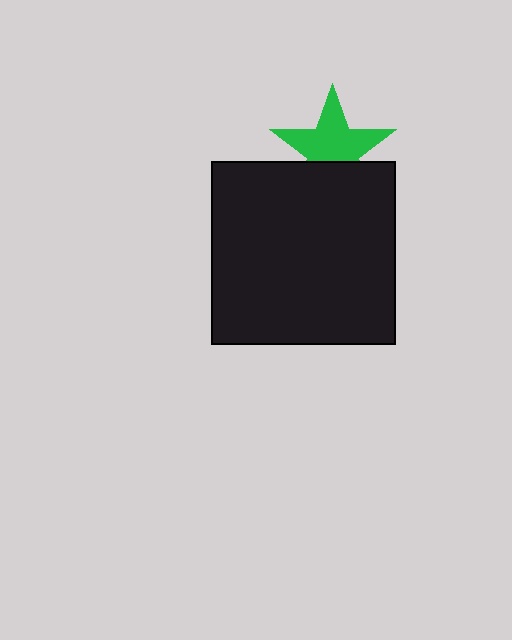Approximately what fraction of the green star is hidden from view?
Roughly 34% of the green star is hidden behind the black square.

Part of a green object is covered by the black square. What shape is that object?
It is a star.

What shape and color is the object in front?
The object in front is a black square.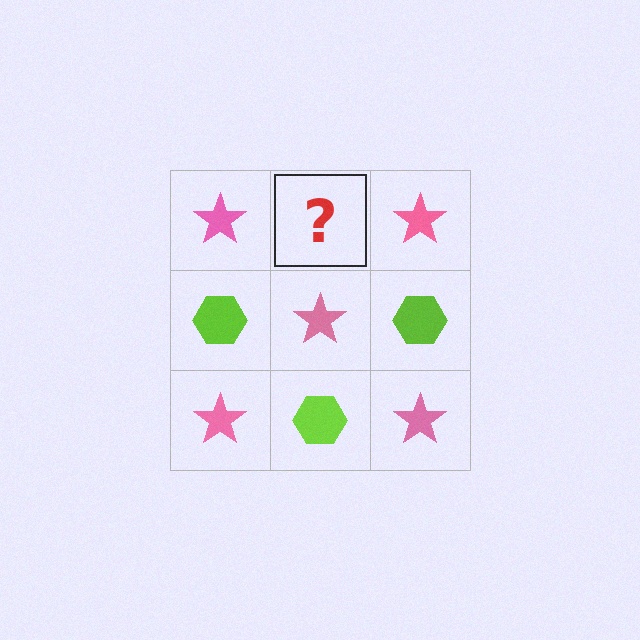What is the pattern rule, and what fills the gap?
The rule is that it alternates pink star and lime hexagon in a checkerboard pattern. The gap should be filled with a lime hexagon.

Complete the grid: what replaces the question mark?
The question mark should be replaced with a lime hexagon.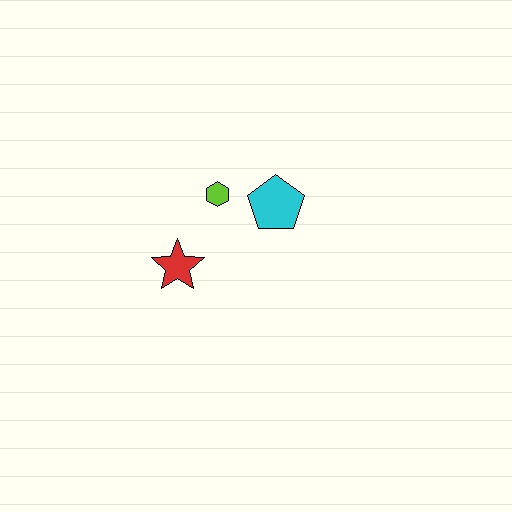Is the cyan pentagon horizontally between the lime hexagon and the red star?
No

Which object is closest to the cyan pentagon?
The lime hexagon is closest to the cyan pentagon.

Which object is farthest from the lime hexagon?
The red star is farthest from the lime hexagon.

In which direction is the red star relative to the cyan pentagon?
The red star is to the left of the cyan pentagon.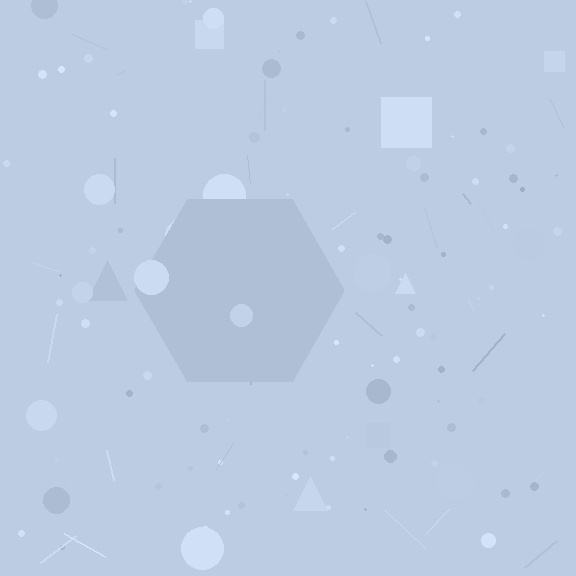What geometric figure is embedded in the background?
A hexagon is embedded in the background.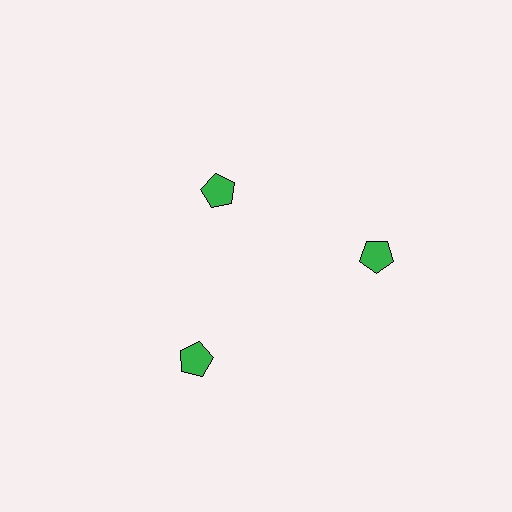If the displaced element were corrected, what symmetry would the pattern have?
It would have 3-fold rotational symmetry — the pattern would map onto itself every 120 degrees.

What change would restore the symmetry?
The symmetry would be restored by moving it outward, back onto the ring so that all 3 pentagons sit at equal angles and equal distance from the center.